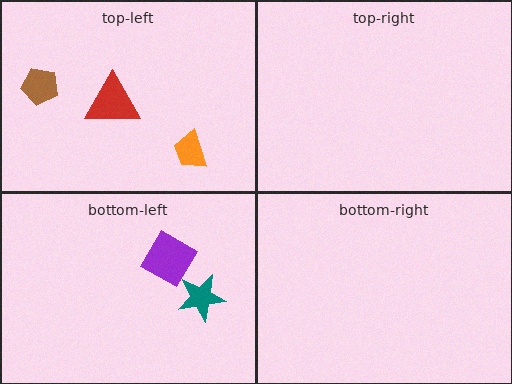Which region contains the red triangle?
The top-left region.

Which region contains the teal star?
The bottom-left region.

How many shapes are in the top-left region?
3.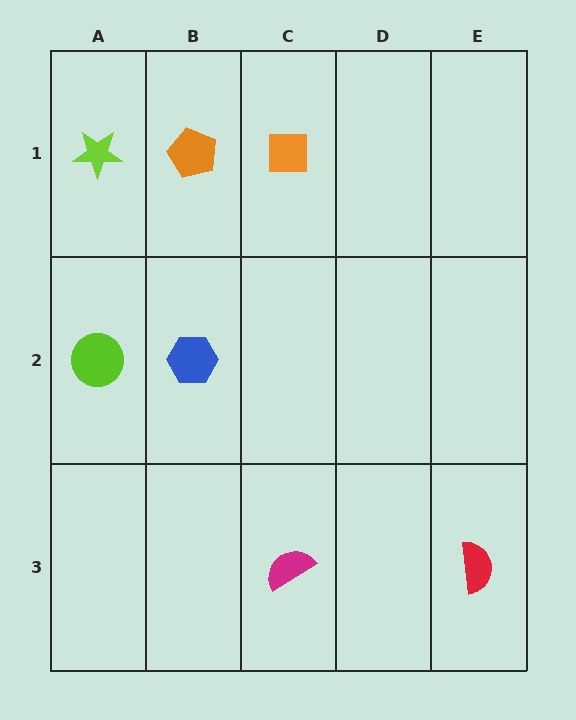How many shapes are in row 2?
2 shapes.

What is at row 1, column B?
An orange pentagon.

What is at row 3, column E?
A red semicircle.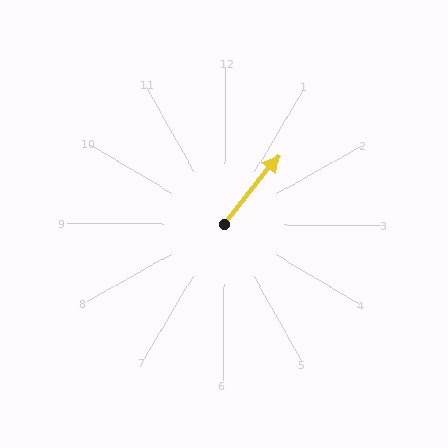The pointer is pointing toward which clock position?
Roughly 1 o'clock.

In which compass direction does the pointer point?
Northeast.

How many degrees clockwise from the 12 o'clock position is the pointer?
Approximately 38 degrees.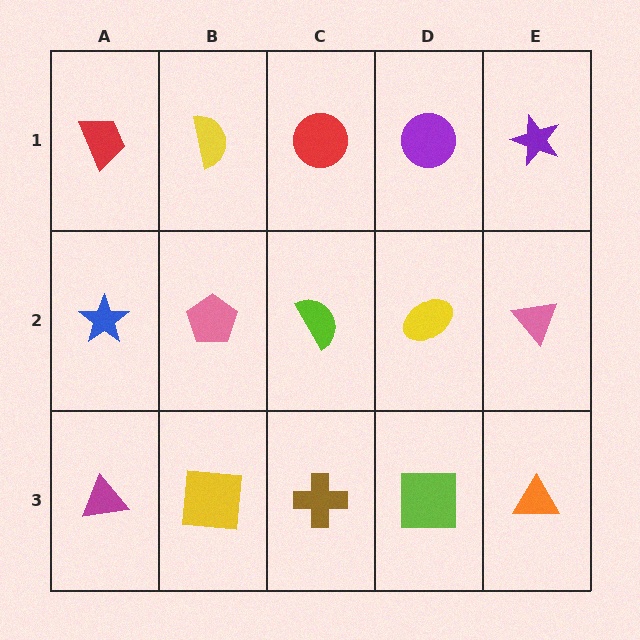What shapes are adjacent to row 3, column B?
A pink pentagon (row 2, column B), a magenta triangle (row 3, column A), a brown cross (row 3, column C).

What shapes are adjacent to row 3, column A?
A blue star (row 2, column A), a yellow square (row 3, column B).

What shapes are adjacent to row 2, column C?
A red circle (row 1, column C), a brown cross (row 3, column C), a pink pentagon (row 2, column B), a yellow ellipse (row 2, column D).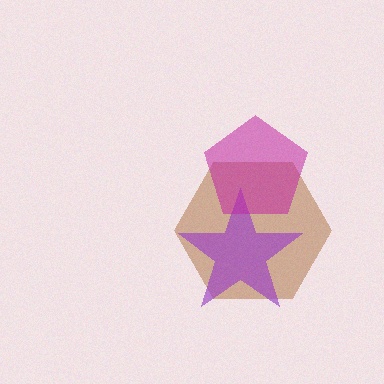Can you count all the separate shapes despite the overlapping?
Yes, there are 3 separate shapes.